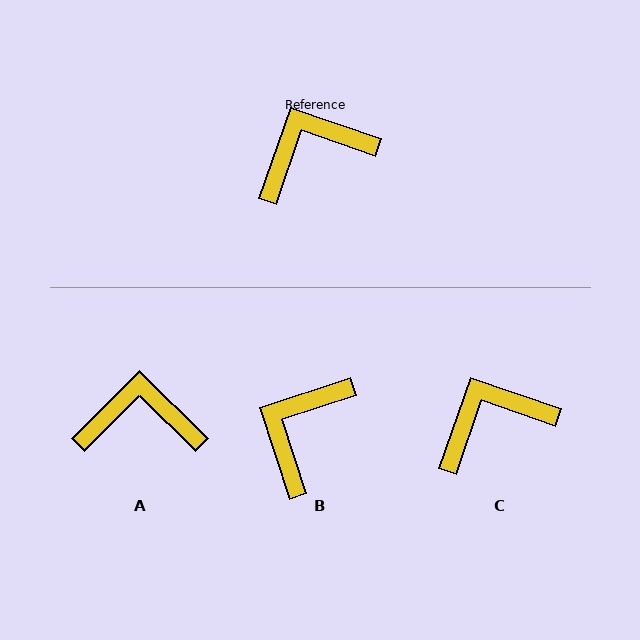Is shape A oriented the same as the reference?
No, it is off by about 26 degrees.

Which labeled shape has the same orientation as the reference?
C.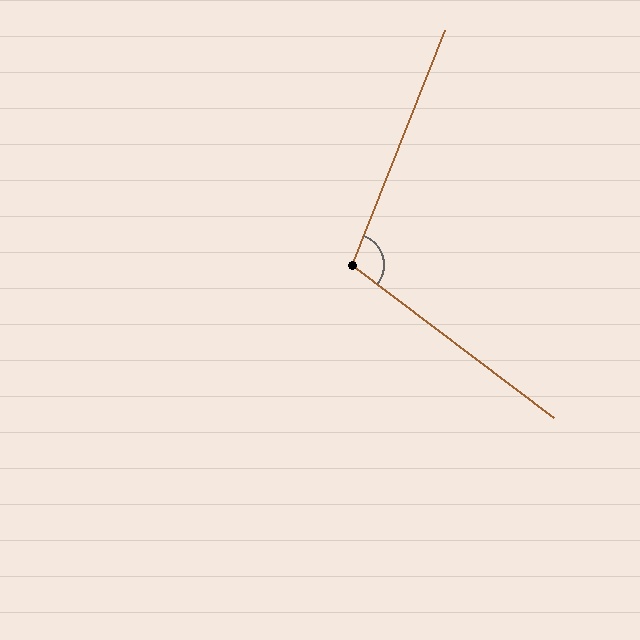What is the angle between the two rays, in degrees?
Approximately 106 degrees.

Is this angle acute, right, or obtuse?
It is obtuse.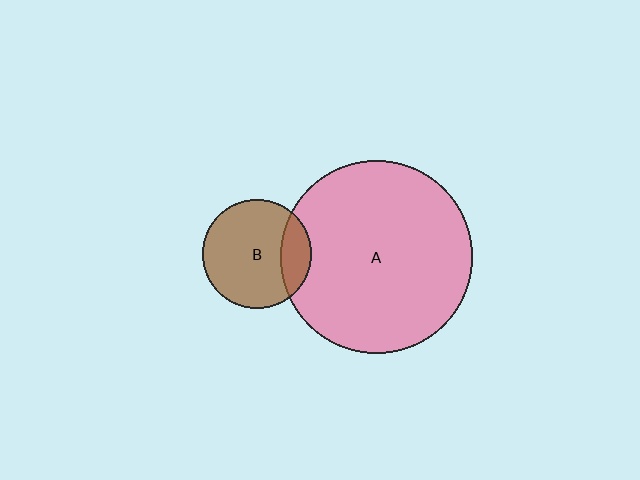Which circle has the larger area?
Circle A (pink).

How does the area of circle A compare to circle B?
Approximately 3.2 times.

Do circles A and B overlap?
Yes.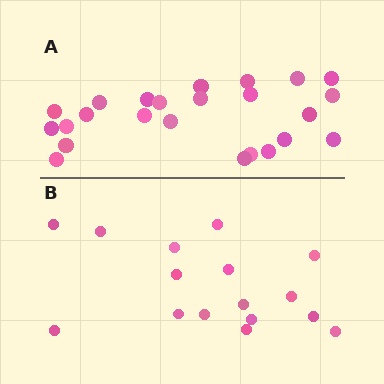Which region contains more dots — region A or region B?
Region A (the top region) has more dots.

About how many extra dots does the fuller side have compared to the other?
Region A has roughly 8 or so more dots than region B.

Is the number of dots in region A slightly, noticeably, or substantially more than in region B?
Region A has substantially more. The ratio is roughly 1.5 to 1.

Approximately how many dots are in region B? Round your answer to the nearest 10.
About 20 dots. (The exact count is 16, which rounds to 20.)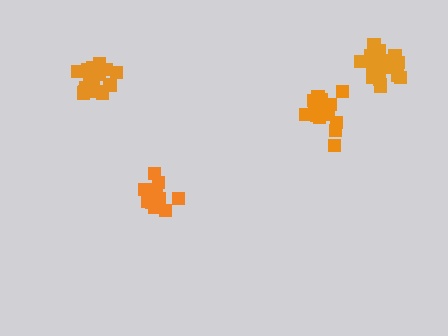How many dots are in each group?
Group 1: 12 dots, Group 2: 17 dots, Group 3: 18 dots, Group 4: 18 dots (65 total).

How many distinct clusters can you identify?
There are 4 distinct clusters.